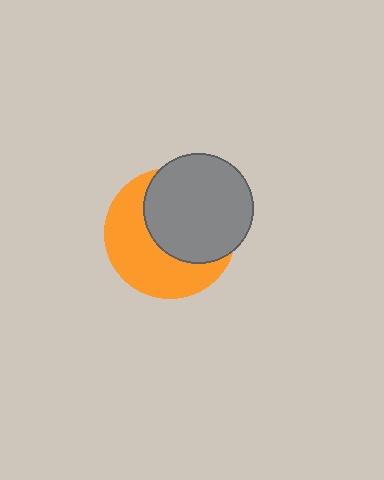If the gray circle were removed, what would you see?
You would see the complete orange circle.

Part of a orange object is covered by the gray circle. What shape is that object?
It is a circle.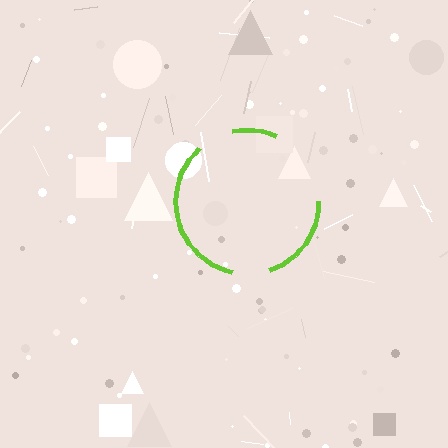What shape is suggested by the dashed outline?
The dashed outline suggests a circle.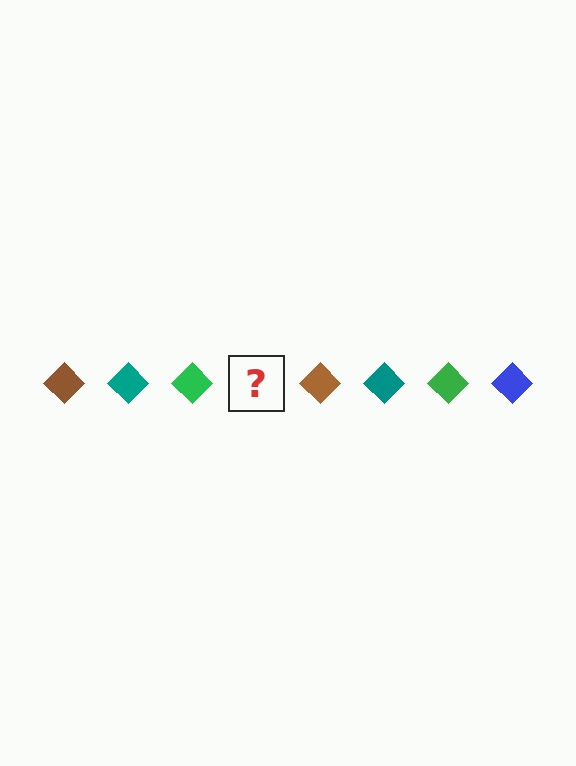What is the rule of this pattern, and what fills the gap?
The rule is that the pattern cycles through brown, teal, green, blue diamonds. The gap should be filled with a blue diamond.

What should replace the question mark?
The question mark should be replaced with a blue diamond.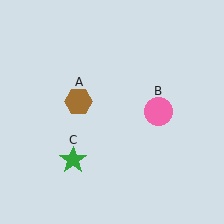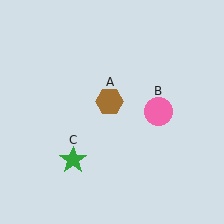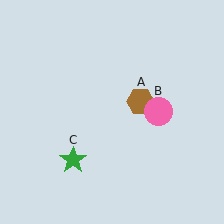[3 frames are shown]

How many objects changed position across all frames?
1 object changed position: brown hexagon (object A).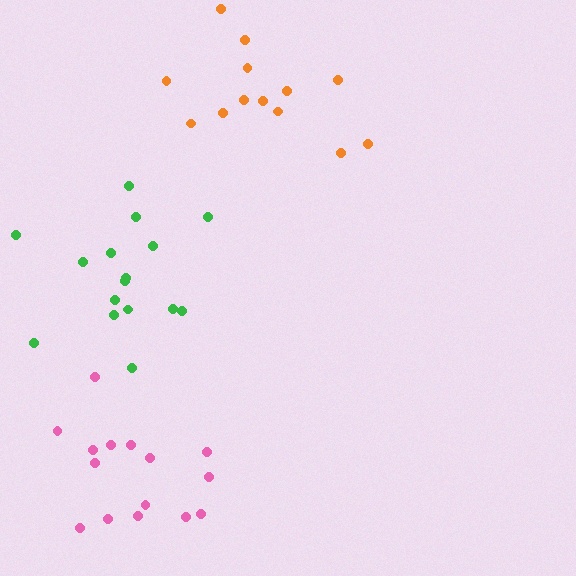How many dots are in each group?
Group 1: 15 dots, Group 2: 16 dots, Group 3: 13 dots (44 total).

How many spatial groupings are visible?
There are 3 spatial groupings.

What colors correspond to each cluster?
The clusters are colored: pink, green, orange.